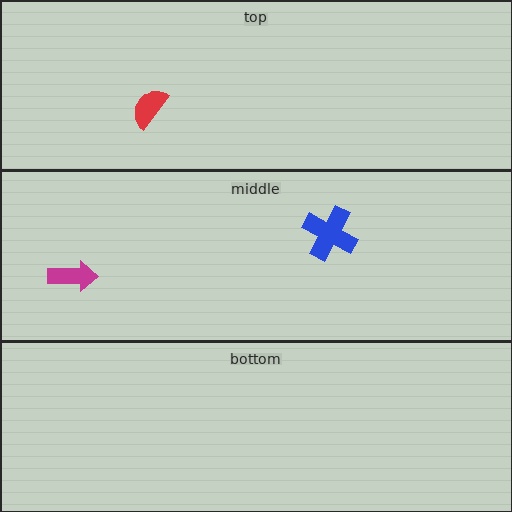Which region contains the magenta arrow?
The middle region.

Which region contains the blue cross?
The middle region.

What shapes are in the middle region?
The magenta arrow, the blue cross.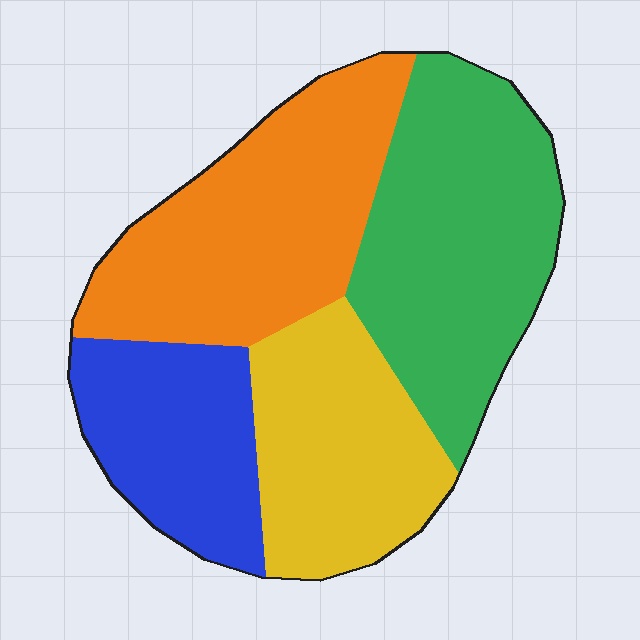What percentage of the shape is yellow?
Yellow takes up between a sixth and a third of the shape.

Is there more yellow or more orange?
Orange.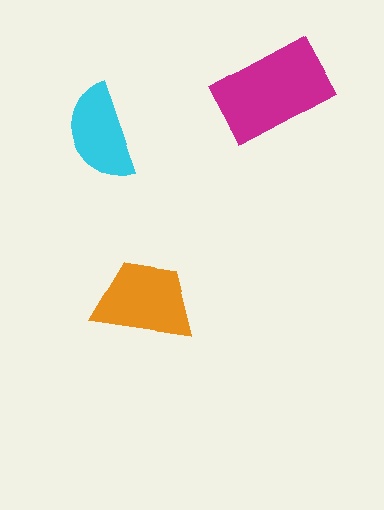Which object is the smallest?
The cyan semicircle.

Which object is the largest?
The magenta rectangle.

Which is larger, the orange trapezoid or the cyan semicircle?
The orange trapezoid.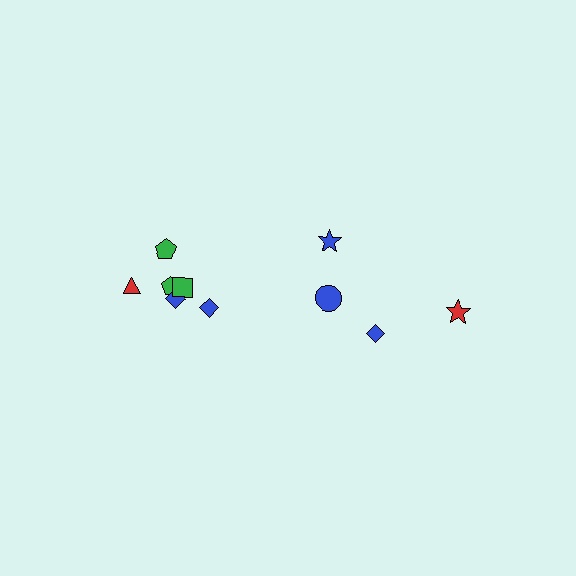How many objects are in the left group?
There are 6 objects.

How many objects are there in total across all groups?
There are 10 objects.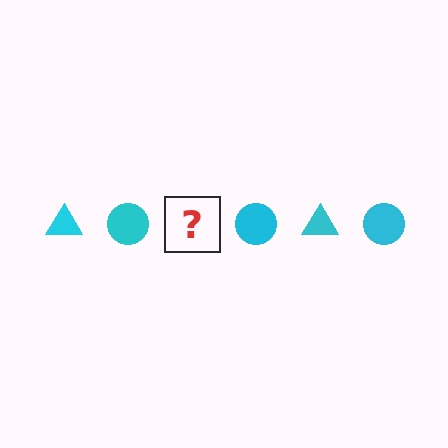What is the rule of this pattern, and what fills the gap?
The rule is that the pattern cycles through triangle, circle shapes in cyan. The gap should be filled with a cyan triangle.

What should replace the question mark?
The question mark should be replaced with a cyan triangle.